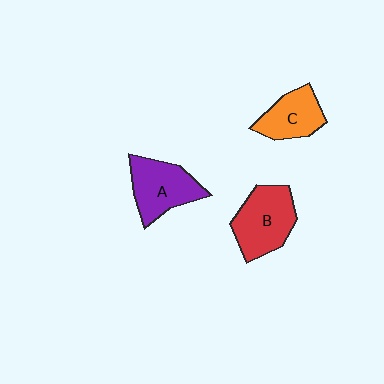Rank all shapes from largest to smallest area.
From largest to smallest: B (red), A (purple), C (orange).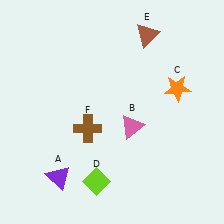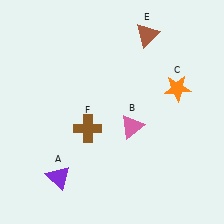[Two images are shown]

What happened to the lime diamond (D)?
The lime diamond (D) was removed in Image 2. It was in the bottom-left area of Image 1.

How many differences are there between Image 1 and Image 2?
There is 1 difference between the two images.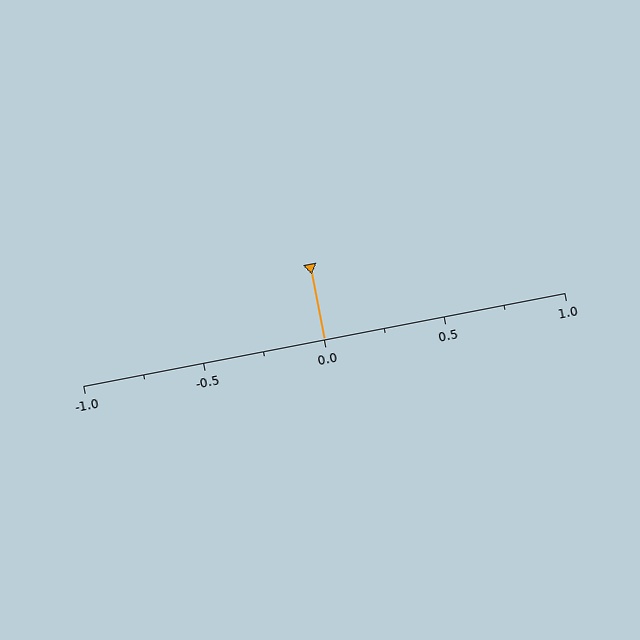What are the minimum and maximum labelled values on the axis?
The axis runs from -1.0 to 1.0.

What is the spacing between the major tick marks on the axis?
The major ticks are spaced 0.5 apart.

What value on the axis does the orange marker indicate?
The marker indicates approximately 0.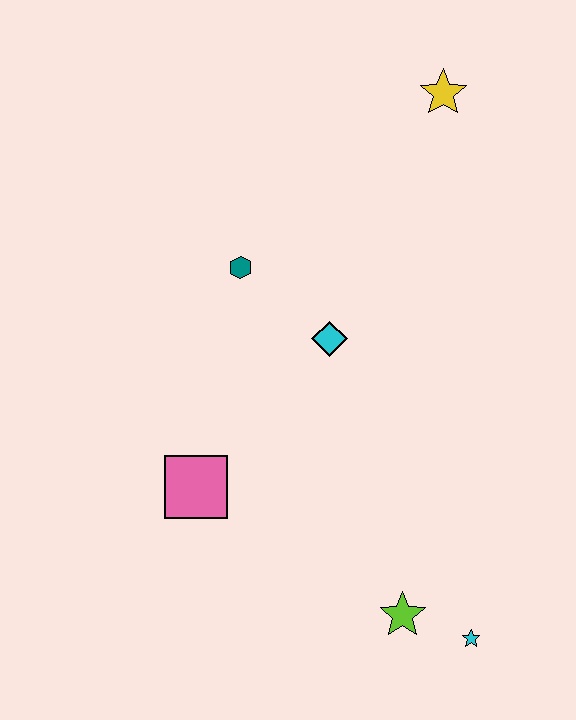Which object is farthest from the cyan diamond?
The cyan star is farthest from the cyan diamond.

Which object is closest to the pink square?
The cyan diamond is closest to the pink square.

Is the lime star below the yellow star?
Yes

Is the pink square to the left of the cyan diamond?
Yes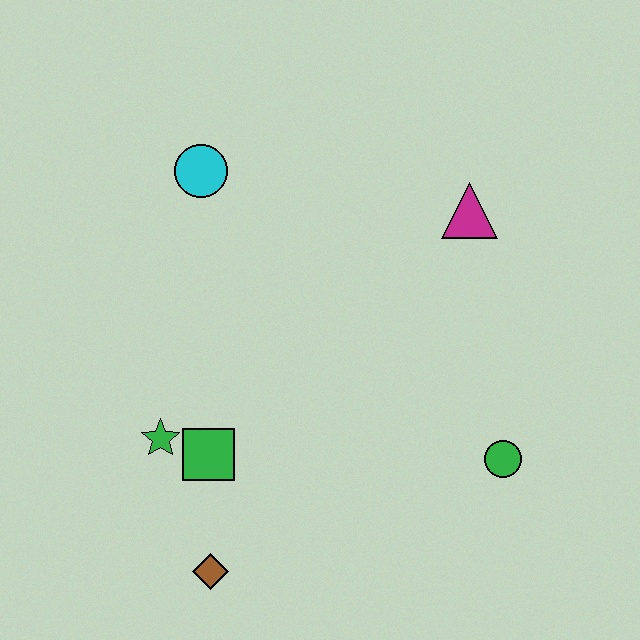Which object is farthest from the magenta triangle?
The brown diamond is farthest from the magenta triangle.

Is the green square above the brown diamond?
Yes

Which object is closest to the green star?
The green square is closest to the green star.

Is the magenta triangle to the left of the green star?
No